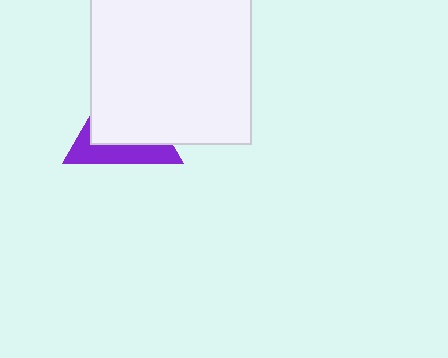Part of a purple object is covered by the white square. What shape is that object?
It is a triangle.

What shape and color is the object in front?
The object in front is a white square.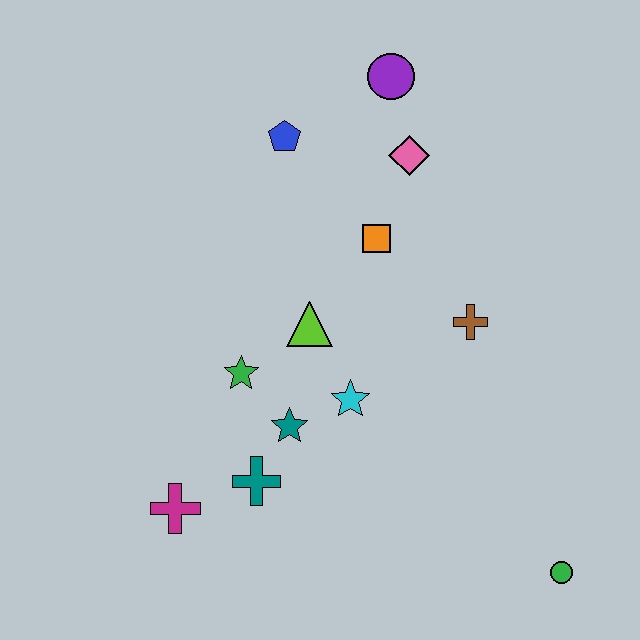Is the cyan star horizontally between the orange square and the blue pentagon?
Yes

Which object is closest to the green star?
The teal star is closest to the green star.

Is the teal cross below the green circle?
No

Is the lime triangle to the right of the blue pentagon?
Yes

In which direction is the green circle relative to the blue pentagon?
The green circle is below the blue pentagon.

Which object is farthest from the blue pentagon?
The green circle is farthest from the blue pentagon.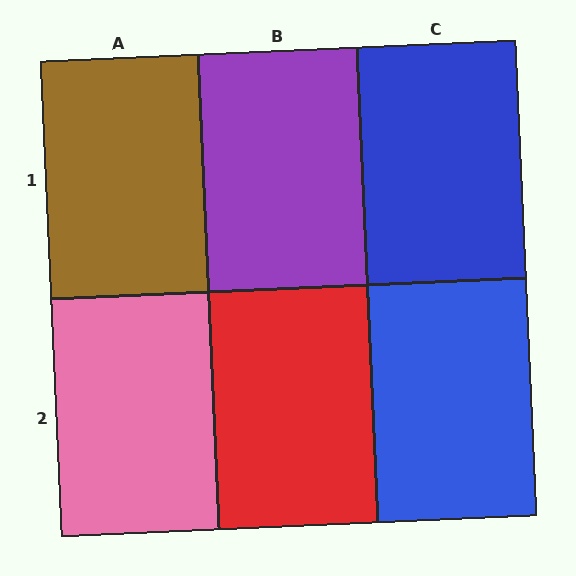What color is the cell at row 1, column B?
Purple.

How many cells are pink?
1 cell is pink.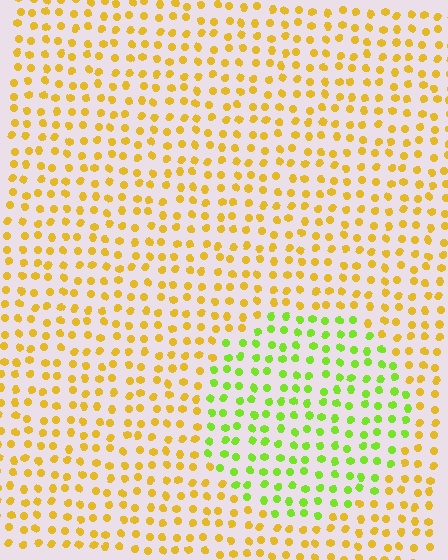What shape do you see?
I see a circle.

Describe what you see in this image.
The image is filled with small yellow elements in a uniform arrangement. A circle-shaped region is visible where the elements are tinted to a slightly different hue, forming a subtle color boundary.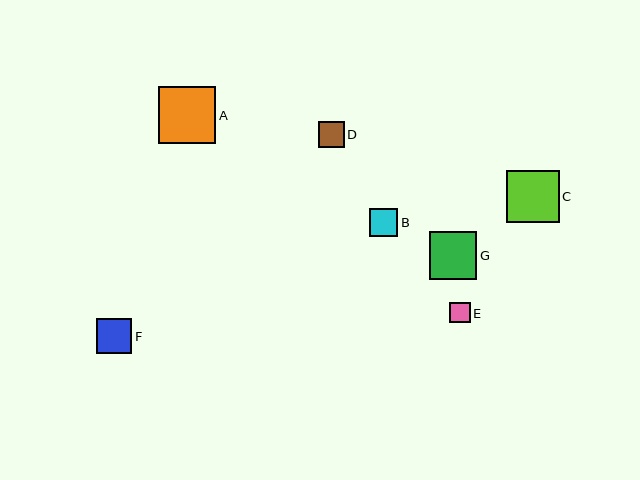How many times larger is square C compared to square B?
Square C is approximately 1.8 times the size of square B.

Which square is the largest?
Square A is the largest with a size of approximately 58 pixels.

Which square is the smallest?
Square E is the smallest with a size of approximately 20 pixels.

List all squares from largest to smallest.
From largest to smallest: A, C, G, F, B, D, E.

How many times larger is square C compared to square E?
Square C is approximately 2.6 times the size of square E.